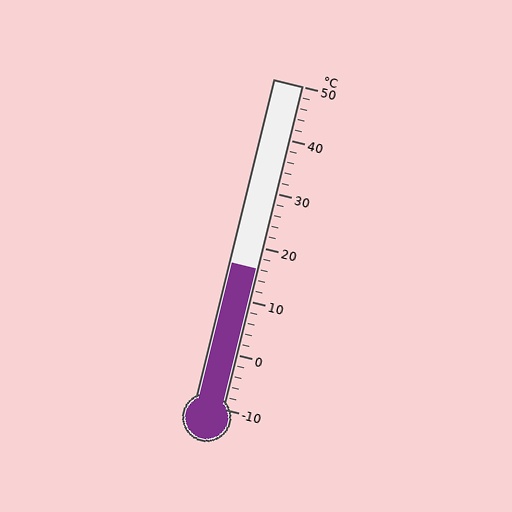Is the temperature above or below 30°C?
The temperature is below 30°C.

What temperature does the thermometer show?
The thermometer shows approximately 16°C.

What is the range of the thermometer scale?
The thermometer scale ranges from -10°C to 50°C.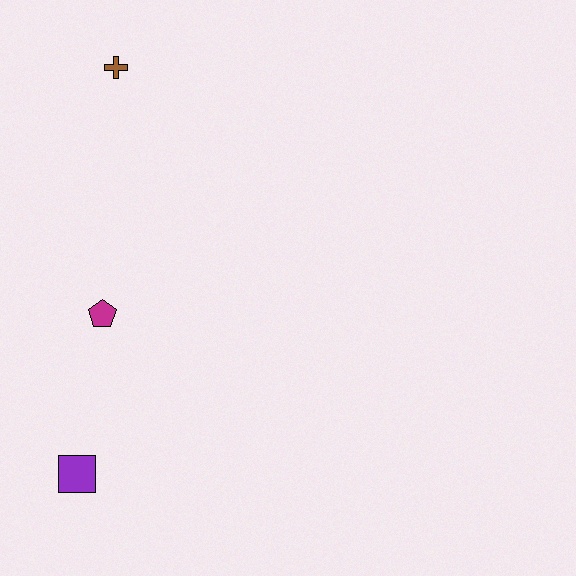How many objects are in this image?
There are 3 objects.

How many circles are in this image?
There are no circles.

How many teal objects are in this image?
There are no teal objects.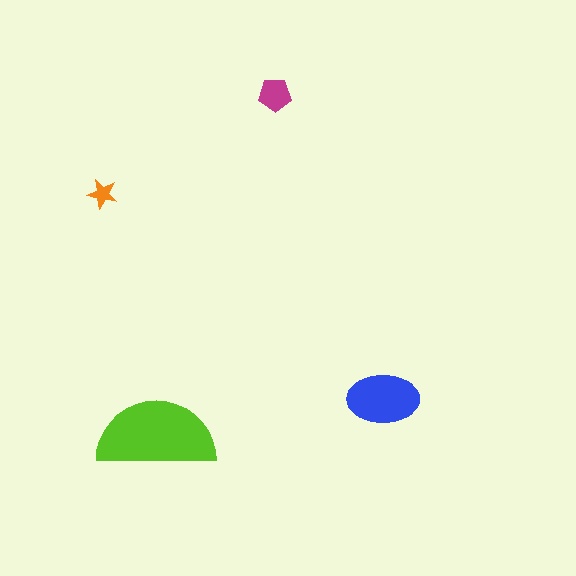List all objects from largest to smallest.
The lime semicircle, the blue ellipse, the magenta pentagon, the orange star.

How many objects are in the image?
There are 4 objects in the image.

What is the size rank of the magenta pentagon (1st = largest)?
3rd.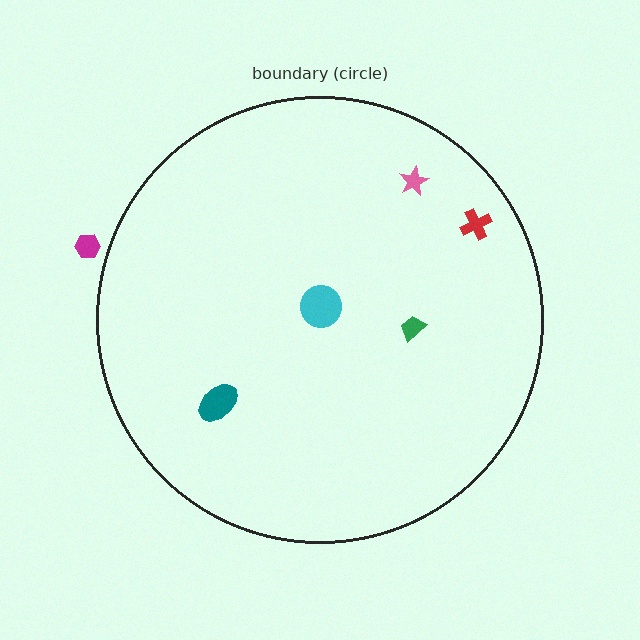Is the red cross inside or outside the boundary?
Inside.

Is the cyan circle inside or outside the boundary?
Inside.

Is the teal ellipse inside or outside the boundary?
Inside.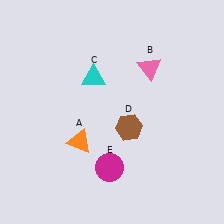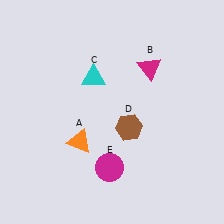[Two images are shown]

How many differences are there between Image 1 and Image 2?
There is 1 difference between the two images.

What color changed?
The triangle (B) changed from pink in Image 1 to magenta in Image 2.